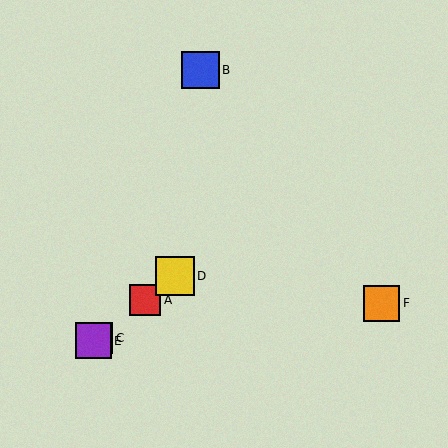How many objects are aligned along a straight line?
4 objects (A, C, D, E) are aligned along a straight line.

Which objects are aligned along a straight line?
Objects A, C, D, E are aligned along a straight line.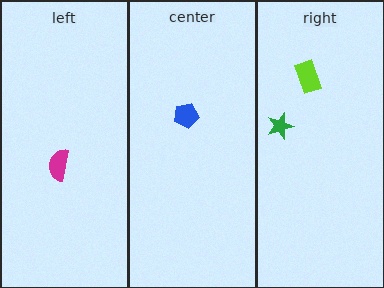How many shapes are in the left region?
1.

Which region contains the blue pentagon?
The center region.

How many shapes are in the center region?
1.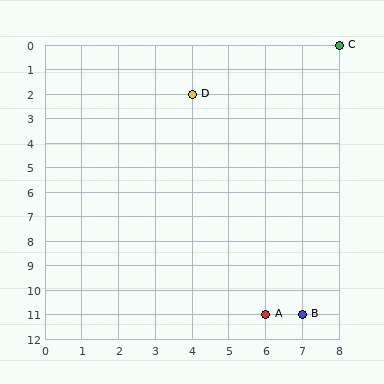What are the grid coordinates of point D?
Point D is at grid coordinates (4, 2).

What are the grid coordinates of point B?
Point B is at grid coordinates (7, 11).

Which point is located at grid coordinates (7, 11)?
Point B is at (7, 11).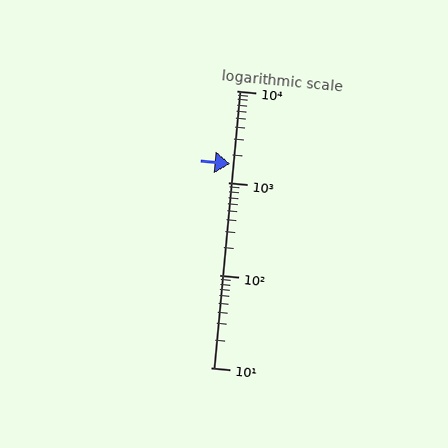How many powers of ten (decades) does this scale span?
The scale spans 3 decades, from 10 to 10000.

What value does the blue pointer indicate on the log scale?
The pointer indicates approximately 1600.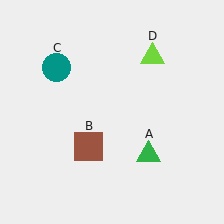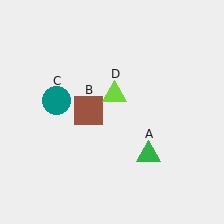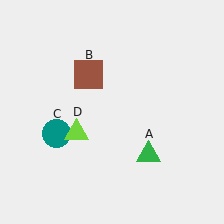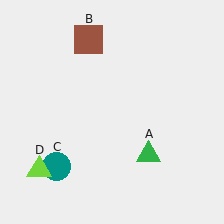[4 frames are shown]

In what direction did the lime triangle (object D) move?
The lime triangle (object D) moved down and to the left.